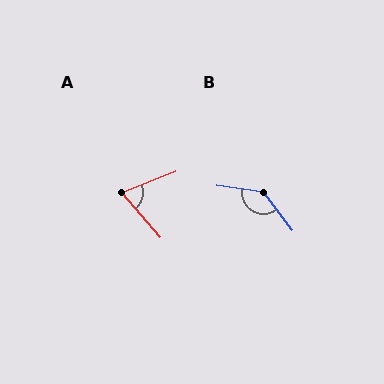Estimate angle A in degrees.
Approximately 71 degrees.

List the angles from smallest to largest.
A (71°), B (135°).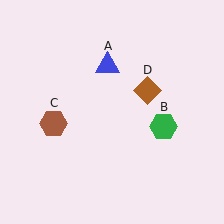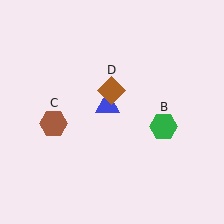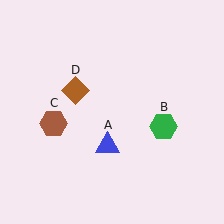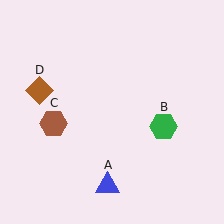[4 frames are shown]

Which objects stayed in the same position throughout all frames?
Green hexagon (object B) and brown hexagon (object C) remained stationary.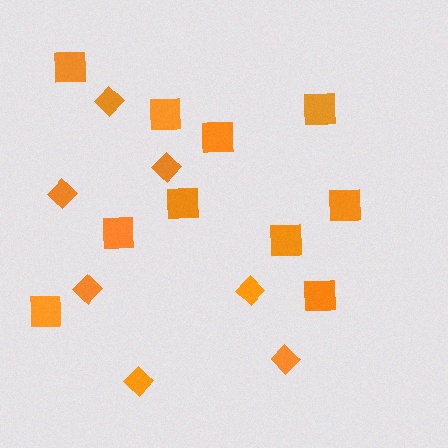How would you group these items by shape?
There are 2 groups: one group of squares (10) and one group of diamonds (7).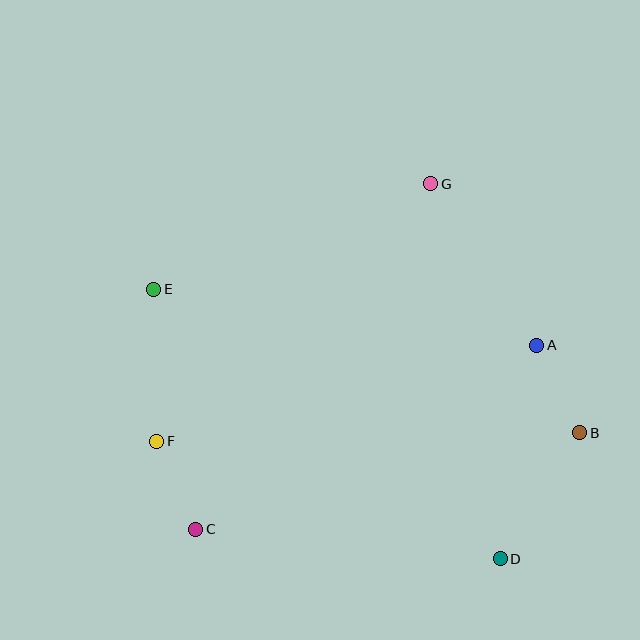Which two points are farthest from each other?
Points B and E are farthest from each other.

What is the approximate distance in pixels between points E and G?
The distance between E and G is approximately 297 pixels.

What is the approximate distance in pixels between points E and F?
The distance between E and F is approximately 152 pixels.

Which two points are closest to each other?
Points C and F are closest to each other.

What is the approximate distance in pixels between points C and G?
The distance between C and G is approximately 418 pixels.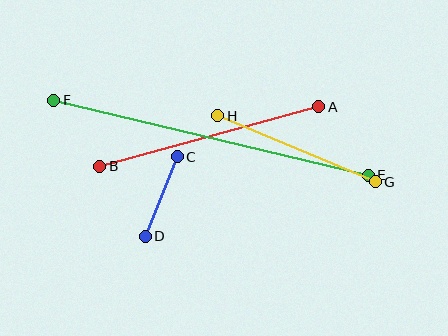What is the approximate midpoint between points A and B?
The midpoint is at approximately (209, 136) pixels.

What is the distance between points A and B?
The distance is approximately 227 pixels.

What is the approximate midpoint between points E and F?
The midpoint is at approximately (211, 138) pixels.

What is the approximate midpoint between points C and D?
The midpoint is at approximately (161, 197) pixels.